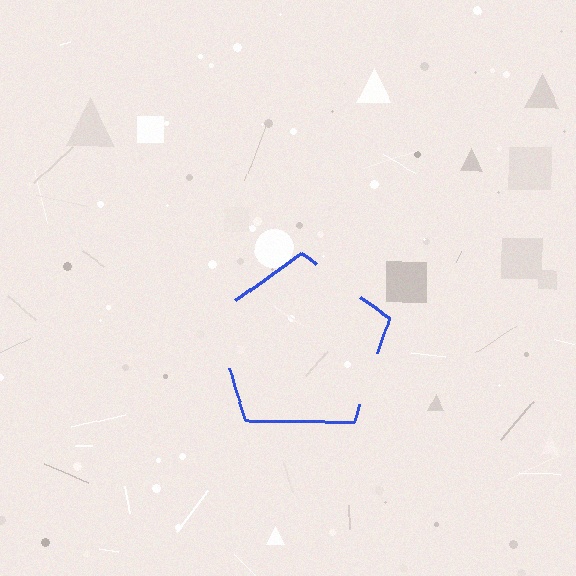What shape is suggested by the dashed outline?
The dashed outline suggests a pentagon.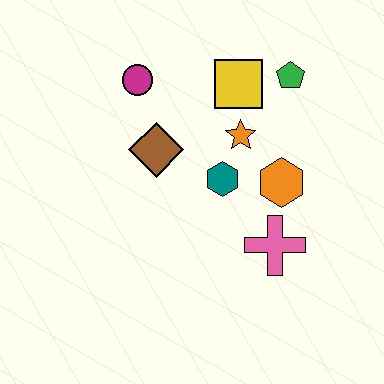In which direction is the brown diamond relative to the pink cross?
The brown diamond is to the left of the pink cross.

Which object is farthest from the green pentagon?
The pink cross is farthest from the green pentagon.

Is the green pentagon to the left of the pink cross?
No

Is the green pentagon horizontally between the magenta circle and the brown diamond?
No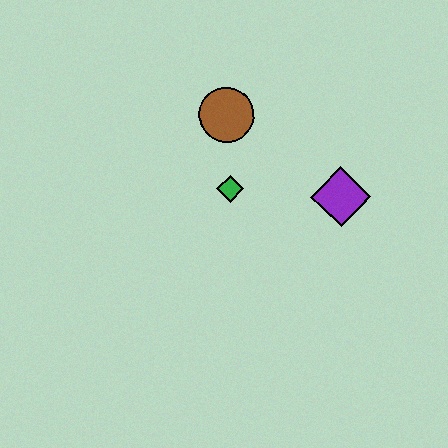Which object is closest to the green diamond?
The brown circle is closest to the green diamond.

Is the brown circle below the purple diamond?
No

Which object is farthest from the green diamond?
The purple diamond is farthest from the green diamond.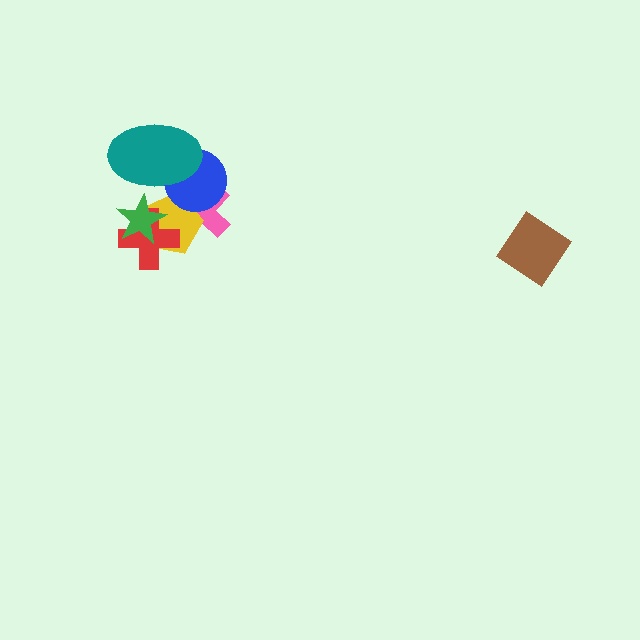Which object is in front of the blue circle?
The teal ellipse is in front of the blue circle.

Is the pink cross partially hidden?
Yes, it is partially covered by another shape.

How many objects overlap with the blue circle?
3 objects overlap with the blue circle.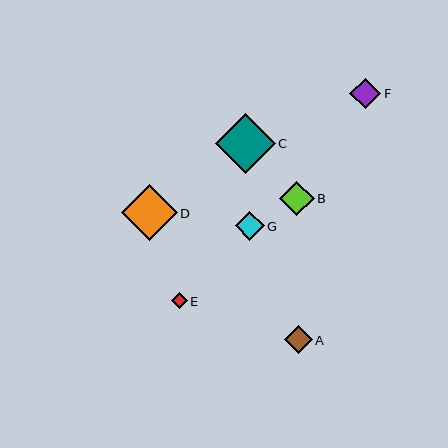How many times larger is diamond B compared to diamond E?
Diamond B is approximately 2.2 times the size of diamond E.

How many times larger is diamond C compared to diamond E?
Diamond C is approximately 3.8 times the size of diamond E.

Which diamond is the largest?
Diamond C is the largest with a size of approximately 60 pixels.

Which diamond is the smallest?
Diamond E is the smallest with a size of approximately 16 pixels.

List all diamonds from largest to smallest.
From largest to smallest: C, D, B, F, G, A, E.